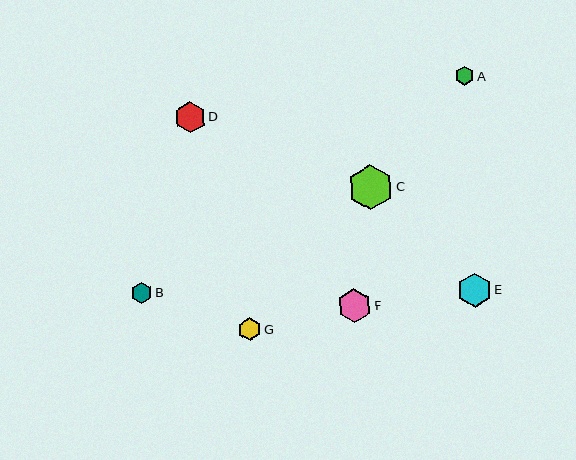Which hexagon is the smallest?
Hexagon A is the smallest with a size of approximately 19 pixels.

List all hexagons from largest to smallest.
From largest to smallest: C, F, E, D, G, B, A.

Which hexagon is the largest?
Hexagon C is the largest with a size of approximately 45 pixels.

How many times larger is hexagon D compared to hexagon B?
Hexagon D is approximately 1.4 times the size of hexagon B.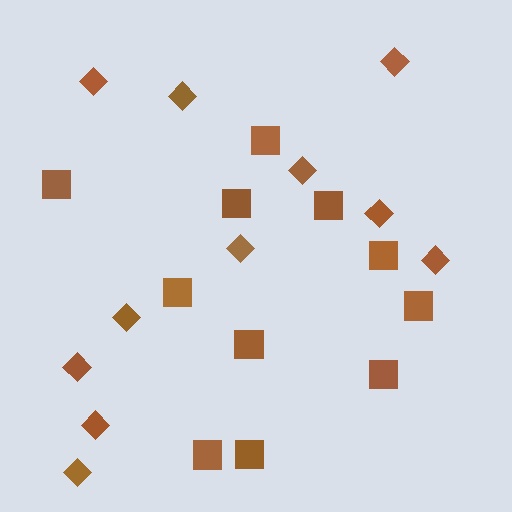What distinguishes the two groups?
There are 2 groups: one group of squares (11) and one group of diamonds (11).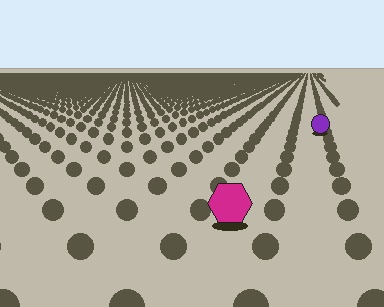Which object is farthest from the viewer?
The purple circle is farthest from the viewer. It appears smaller and the ground texture around it is denser.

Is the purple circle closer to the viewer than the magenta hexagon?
No. The magenta hexagon is closer — you can tell from the texture gradient: the ground texture is coarser near it.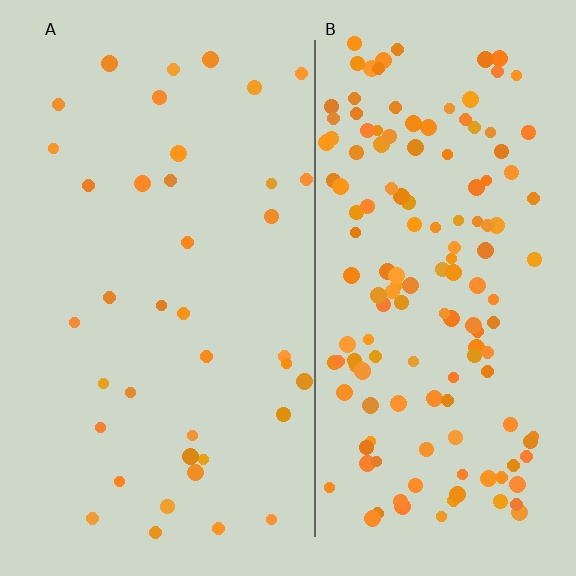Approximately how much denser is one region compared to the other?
Approximately 4.0× — region B over region A.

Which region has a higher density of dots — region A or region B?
B (the right).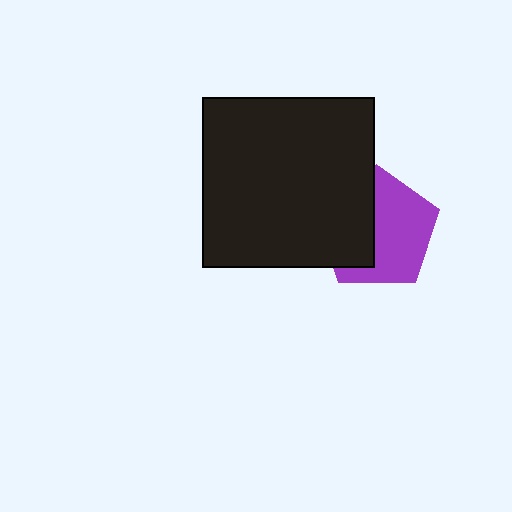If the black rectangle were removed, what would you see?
You would see the complete purple pentagon.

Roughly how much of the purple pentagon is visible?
About half of it is visible (roughly 58%).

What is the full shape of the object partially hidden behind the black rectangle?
The partially hidden object is a purple pentagon.